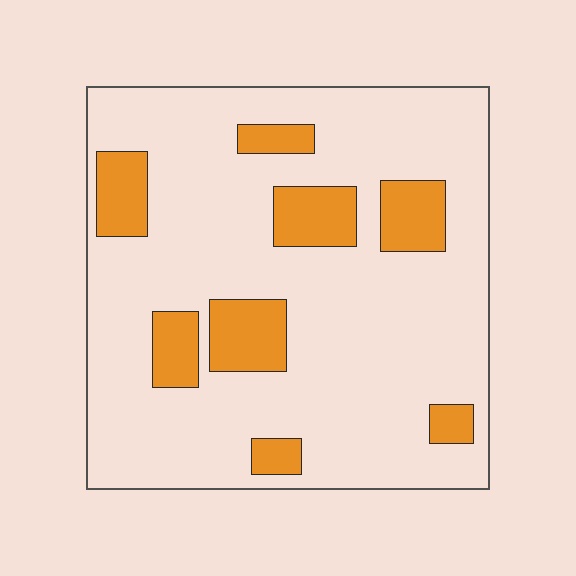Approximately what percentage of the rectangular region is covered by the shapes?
Approximately 20%.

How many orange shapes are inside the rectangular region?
8.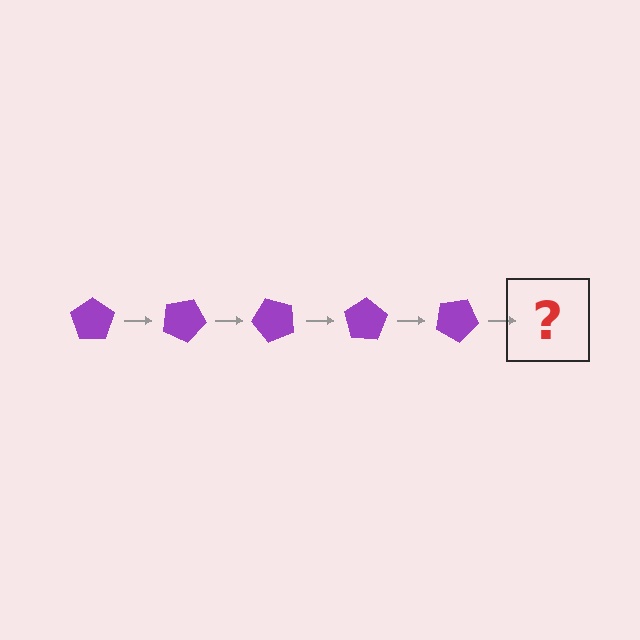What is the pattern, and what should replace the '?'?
The pattern is that the pentagon rotates 25 degrees each step. The '?' should be a purple pentagon rotated 125 degrees.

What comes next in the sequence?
The next element should be a purple pentagon rotated 125 degrees.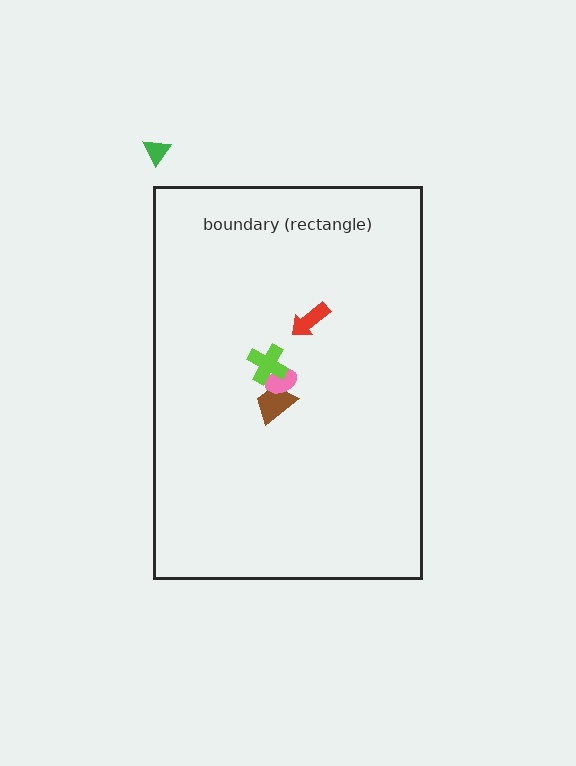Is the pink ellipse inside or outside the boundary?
Inside.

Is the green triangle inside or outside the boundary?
Outside.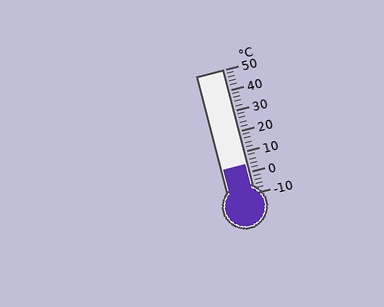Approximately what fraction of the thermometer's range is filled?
The thermometer is filled to approximately 25% of its range.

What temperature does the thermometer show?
The thermometer shows approximately 4°C.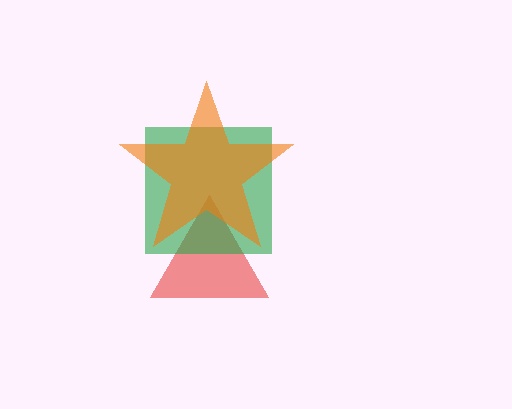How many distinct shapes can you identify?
There are 3 distinct shapes: a red triangle, a green square, an orange star.